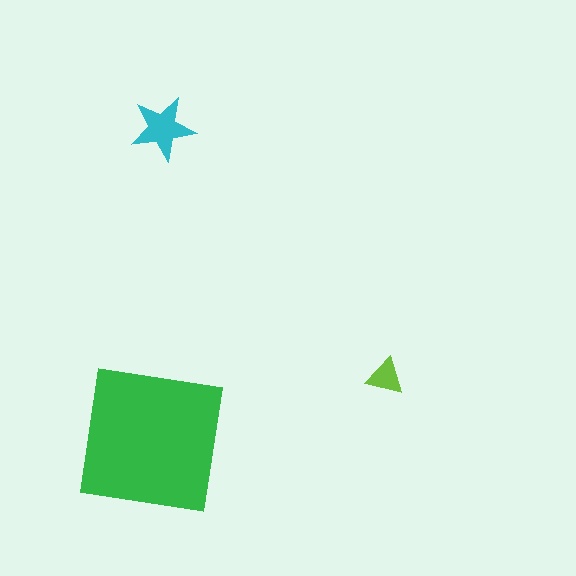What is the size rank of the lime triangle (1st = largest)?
3rd.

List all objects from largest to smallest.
The green square, the cyan star, the lime triangle.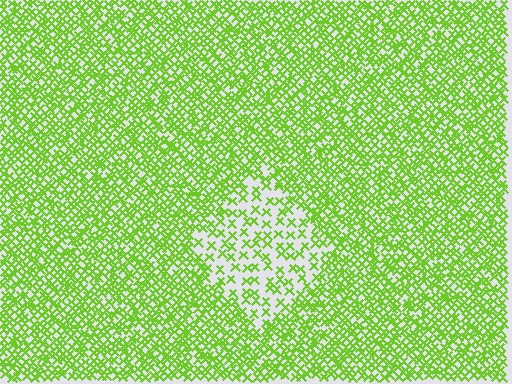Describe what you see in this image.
The image contains small lime elements arranged at two different densities. A diamond-shaped region is visible where the elements are less densely packed than the surrounding area.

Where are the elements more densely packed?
The elements are more densely packed outside the diamond boundary.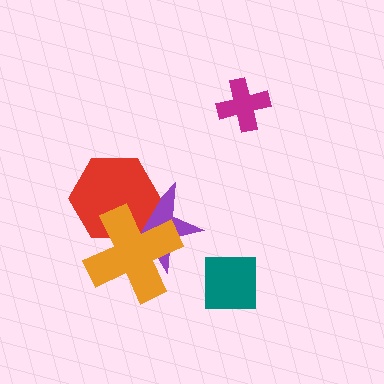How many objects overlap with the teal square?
0 objects overlap with the teal square.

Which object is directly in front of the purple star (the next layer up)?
The red hexagon is directly in front of the purple star.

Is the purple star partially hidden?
Yes, it is partially covered by another shape.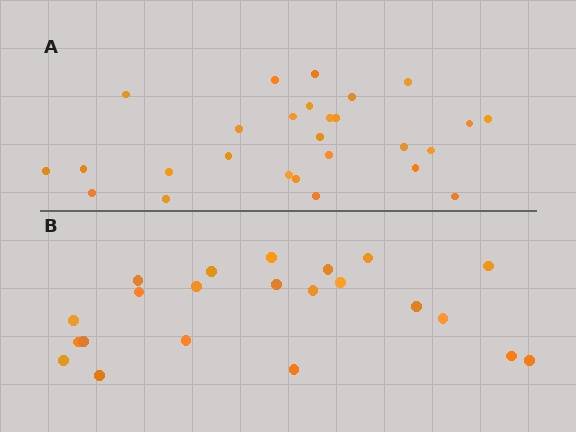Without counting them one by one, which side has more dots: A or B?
Region A (the top region) has more dots.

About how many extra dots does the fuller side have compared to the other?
Region A has about 5 more dots than region B.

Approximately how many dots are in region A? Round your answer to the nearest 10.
About 30 dots. (The exact count is 27, which rounds to 30.)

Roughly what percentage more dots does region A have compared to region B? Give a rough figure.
About 25% more.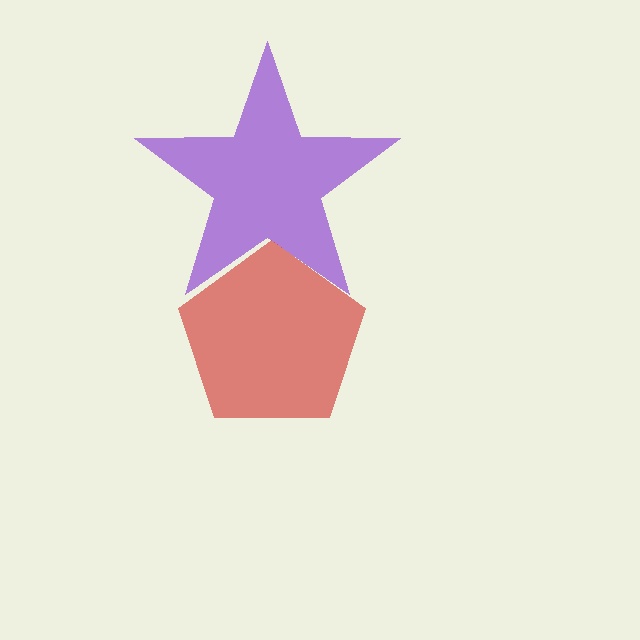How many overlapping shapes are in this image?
There are 2 overlapping shapes in the image.